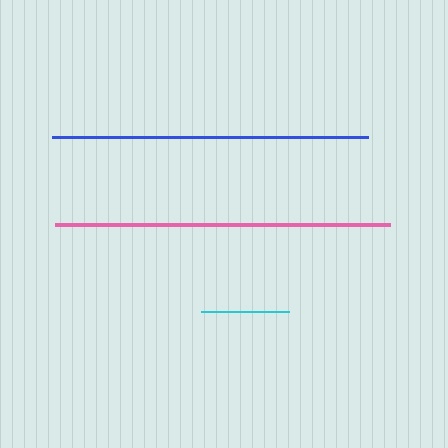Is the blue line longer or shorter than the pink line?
The pink line is longer than the blue line.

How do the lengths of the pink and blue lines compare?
The pink and blue lines are approximately the same length.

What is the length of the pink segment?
The pink segment is approximately 335 pixels long.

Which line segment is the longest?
The pink line is the longest at approximately 335 pixels.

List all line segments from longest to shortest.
From longest to shortest: pink, blue, cyan.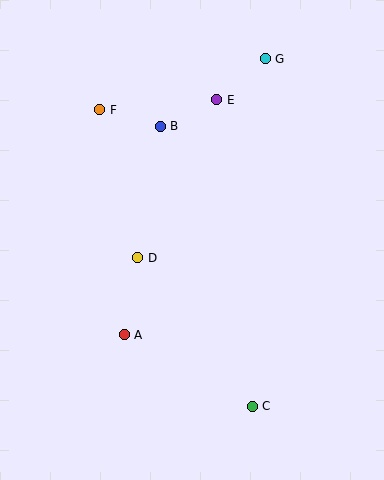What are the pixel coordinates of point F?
Point F is at (100, 110).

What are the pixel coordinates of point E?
Point E is at (217, 100).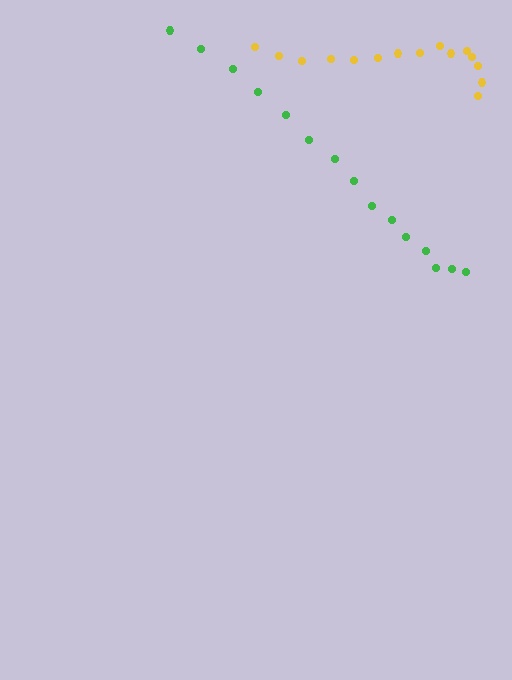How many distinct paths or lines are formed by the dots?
There are 2 distinct paths.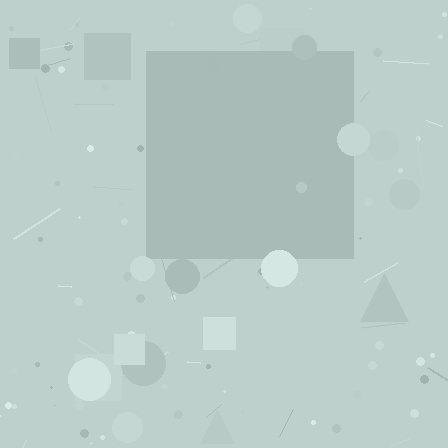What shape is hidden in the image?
A square is hidden in the image.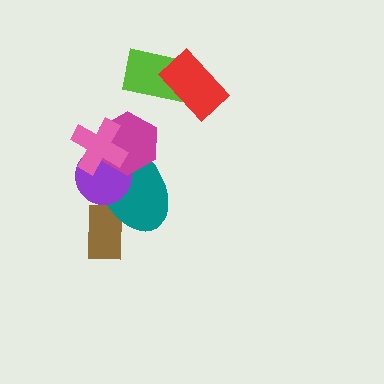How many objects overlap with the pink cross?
3 objects overlap with the pink cross.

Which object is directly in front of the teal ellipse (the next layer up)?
The purple circle is directly in front of the teal ellipse.